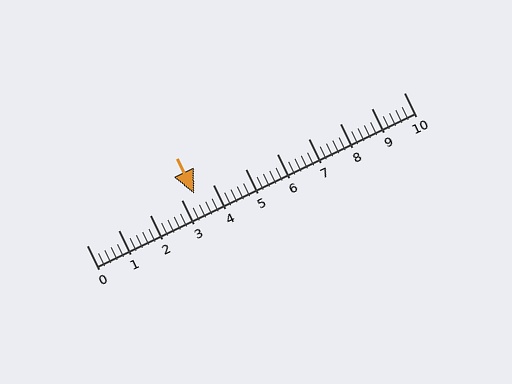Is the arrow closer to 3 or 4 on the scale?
The arrow is closer to 3.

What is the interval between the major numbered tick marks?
The major tick marks are spaced 1 units apart.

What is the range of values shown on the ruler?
The ruler shows values from 0 to 10.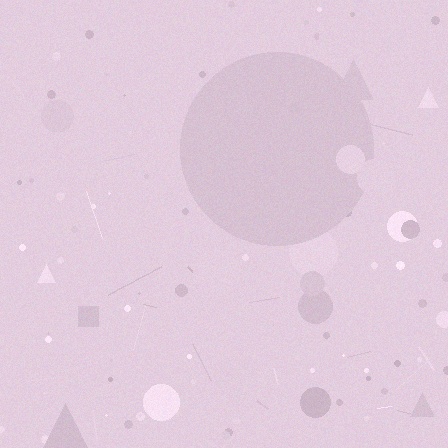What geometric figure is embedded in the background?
A circle is embedded in the background.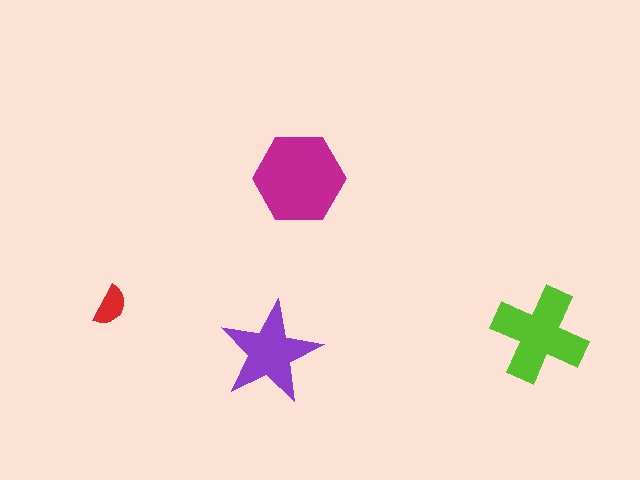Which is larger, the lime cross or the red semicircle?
The lime cross.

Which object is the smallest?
The red semicircle.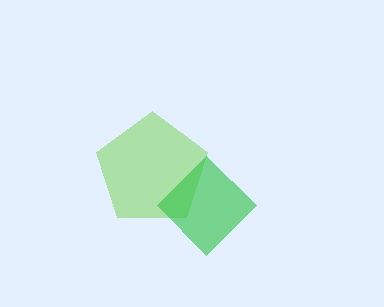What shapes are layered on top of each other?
The layered shapes are: a lime pentagon, a green diamond.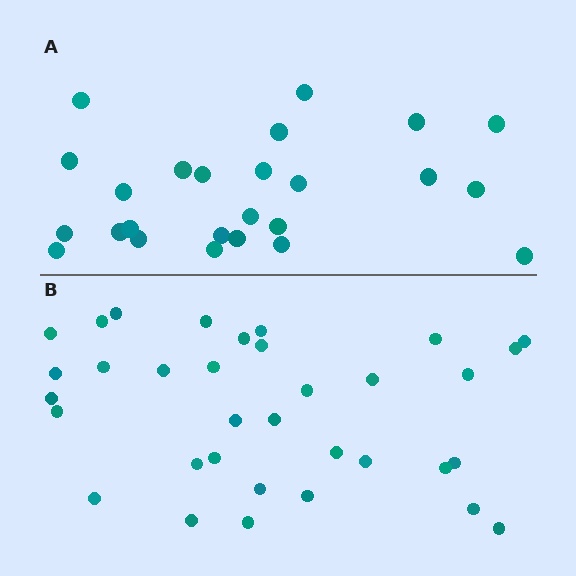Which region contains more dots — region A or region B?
Region B (the bottom region) has more dots.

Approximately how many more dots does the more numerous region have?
Region B has roughly 8 or so more dots than region A.